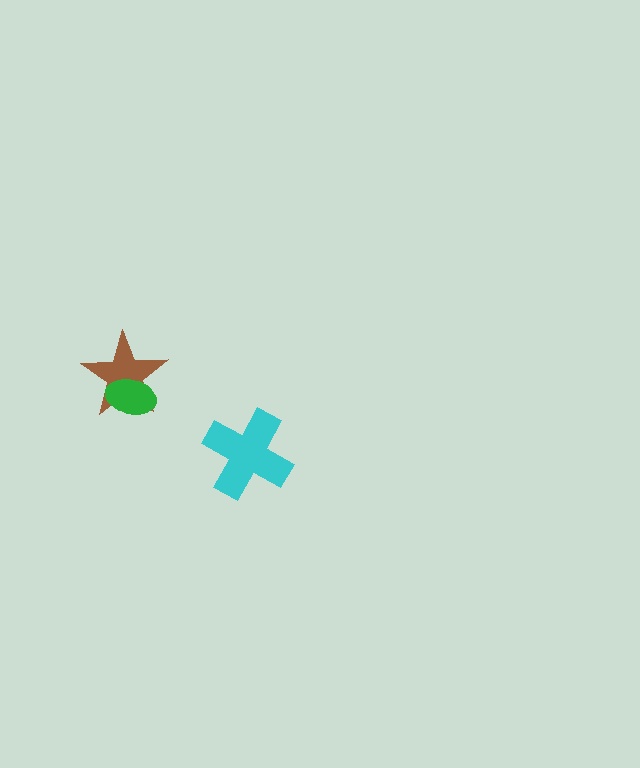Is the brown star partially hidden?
Yes, it is partially covered by another shape.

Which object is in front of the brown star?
The green ellipse is in front of the brown star.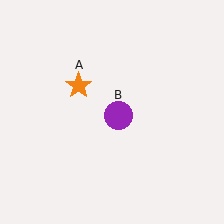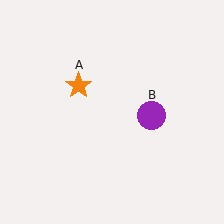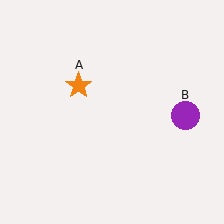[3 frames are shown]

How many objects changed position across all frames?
1 object changed position: purple circle (object B).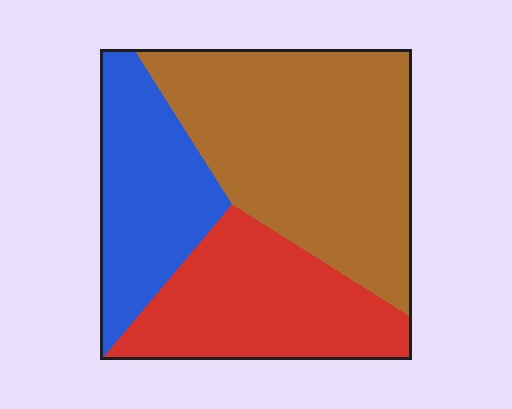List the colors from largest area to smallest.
From largest to smallest: brown, red, blue.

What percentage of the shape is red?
Red takes up about one quarter (1/4) of the shape.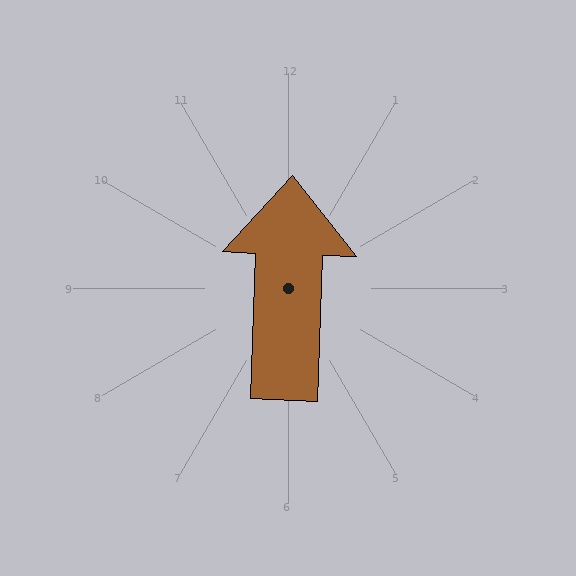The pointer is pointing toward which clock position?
Roughly 12 o'clock.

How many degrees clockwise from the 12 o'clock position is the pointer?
Approximately 2 degrees.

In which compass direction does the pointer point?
North.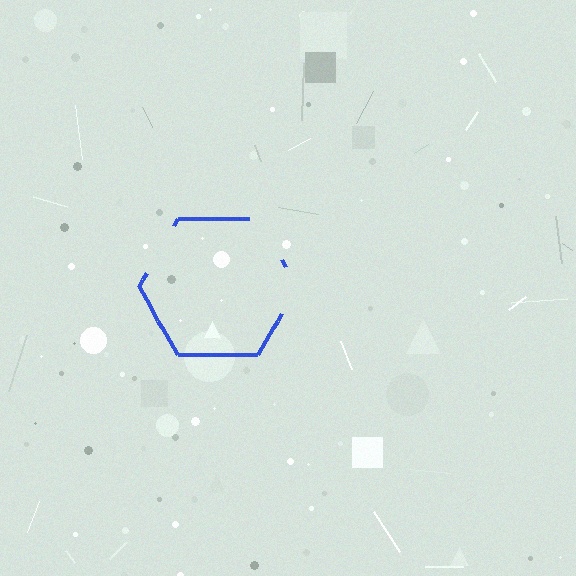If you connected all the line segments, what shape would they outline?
They would outline a hexagon.